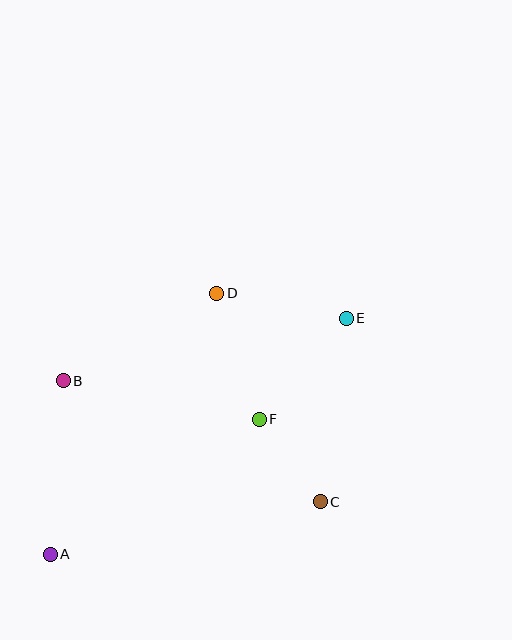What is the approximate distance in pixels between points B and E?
The distance between B and E is approximately 290 pixels.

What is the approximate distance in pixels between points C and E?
The distance between C and E is approximately 185 pixels.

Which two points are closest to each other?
Points C and F are closest to each other.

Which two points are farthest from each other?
Points A and E are farthest from each other.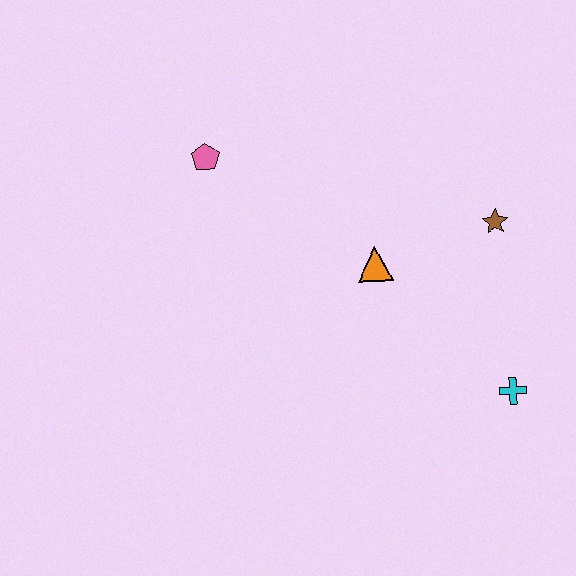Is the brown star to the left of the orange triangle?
No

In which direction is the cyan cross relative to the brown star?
The cyan cross is below the brown star.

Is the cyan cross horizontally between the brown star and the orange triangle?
No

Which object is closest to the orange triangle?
The brown star is closest to the orange triangle.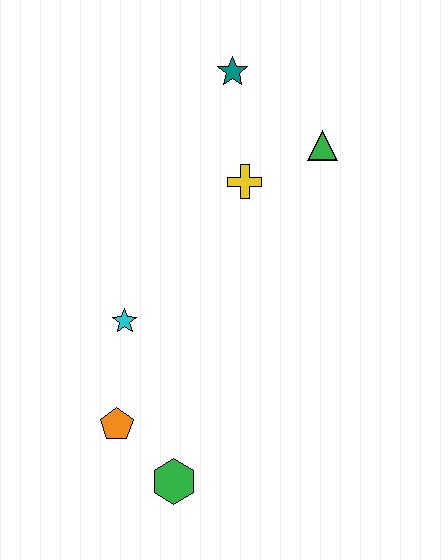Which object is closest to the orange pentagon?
The green hexagon is closest to the orange pentagon.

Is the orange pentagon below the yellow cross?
Yes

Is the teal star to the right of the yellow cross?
No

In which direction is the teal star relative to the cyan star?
The teal star is above the cyan star.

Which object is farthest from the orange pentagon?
The teal star is farthest from the orange pentagon.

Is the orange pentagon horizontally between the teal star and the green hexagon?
No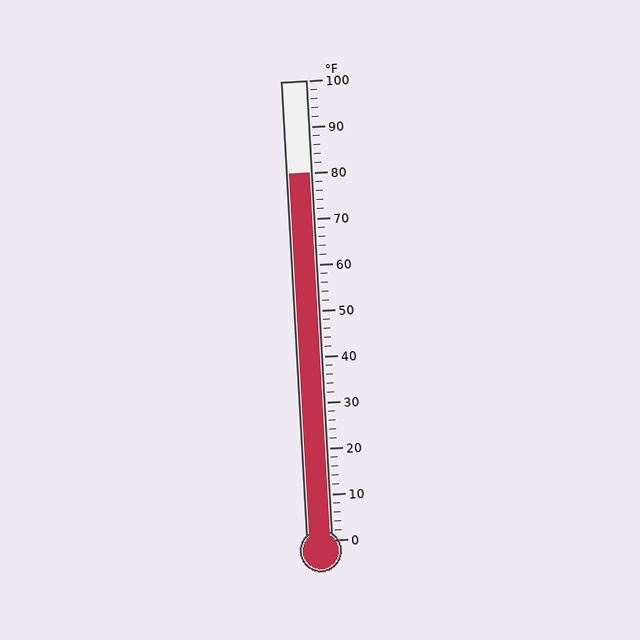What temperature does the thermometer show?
The thermometer shows approximately 80°F.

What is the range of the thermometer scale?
The thermometer scale ranges from 0°F to 100°F.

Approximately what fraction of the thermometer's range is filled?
The thermometer is filled to approximately 80% of its range.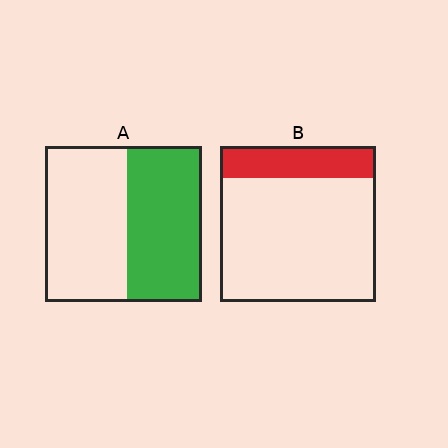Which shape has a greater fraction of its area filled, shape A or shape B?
Shape A.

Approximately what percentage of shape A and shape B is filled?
A is approximately 50% and B is approximately 20%.